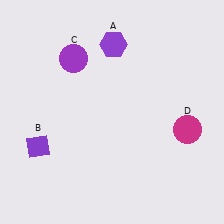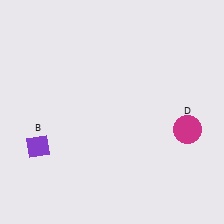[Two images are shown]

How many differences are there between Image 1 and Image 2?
There are 2 differences between the two images.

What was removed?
The purple hexagon (A), the purple circle (C) were removed in Image 2.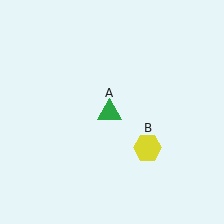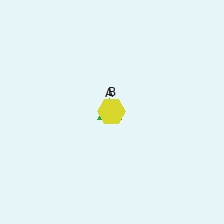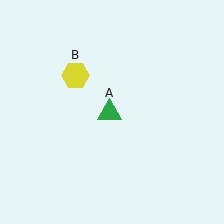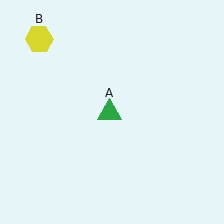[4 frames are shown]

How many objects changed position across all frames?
1 object changed position: yellow hexagon (object B).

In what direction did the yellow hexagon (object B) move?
The yellow hexagon (object B) moved up and to the left.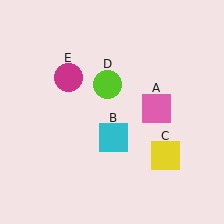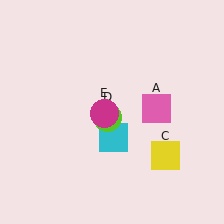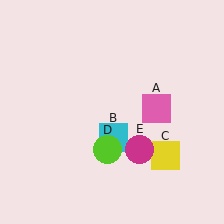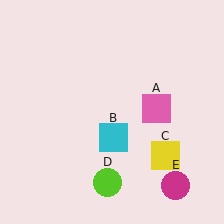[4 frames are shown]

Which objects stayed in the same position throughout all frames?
Pink square (object A) and cyan square (object B) and yellow square (object C) remained stationary.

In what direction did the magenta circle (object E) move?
The magenta circle (object E) moved down and to the right.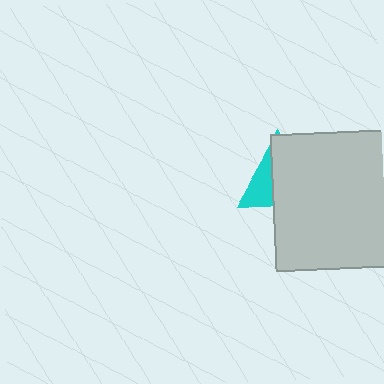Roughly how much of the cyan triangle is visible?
A small part of it is visible (roughly 32%).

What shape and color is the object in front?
The object in front is a light gray square.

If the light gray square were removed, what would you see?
You would see the complete cyan triangle.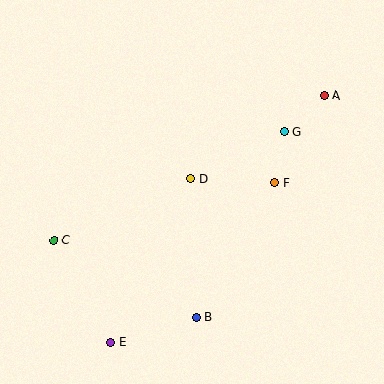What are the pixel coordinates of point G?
Point G is at (284, 132).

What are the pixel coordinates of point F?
Point F is at (275, 182).